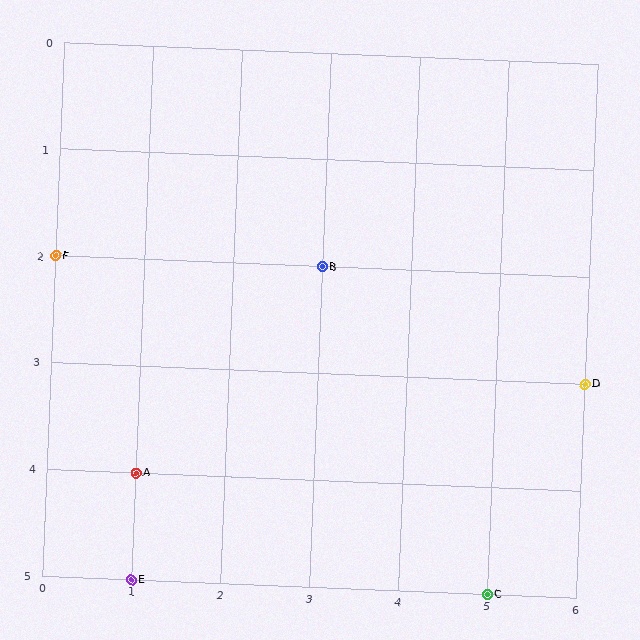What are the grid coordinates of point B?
Point B is at grid coordinates (3, 2).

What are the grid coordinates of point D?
Point D is at grid coordinates (6, 3).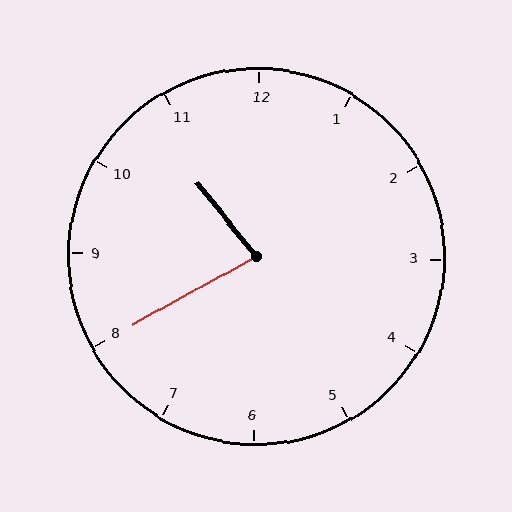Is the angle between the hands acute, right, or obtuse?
It is acute.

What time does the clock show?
10:40.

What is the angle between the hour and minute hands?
Approximately 80 degrees.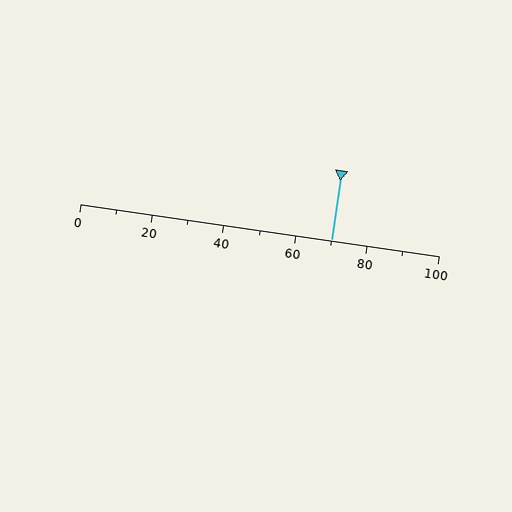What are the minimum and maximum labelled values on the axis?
The axis runs from 0 to 100.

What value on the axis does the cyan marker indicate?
The marker indicates approximately 70.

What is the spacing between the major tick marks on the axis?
The major ticks are spaced 20 apart.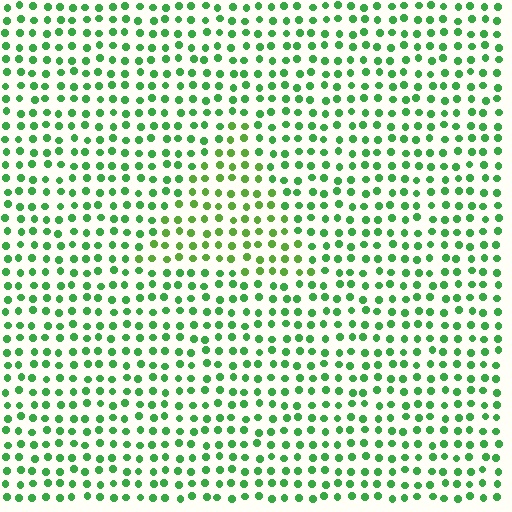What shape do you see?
I see a triangle.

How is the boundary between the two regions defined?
The boundary is defined purely by a slight shift in hue (about 24 degrees). Spacing, size, and orientation are identical on both sides.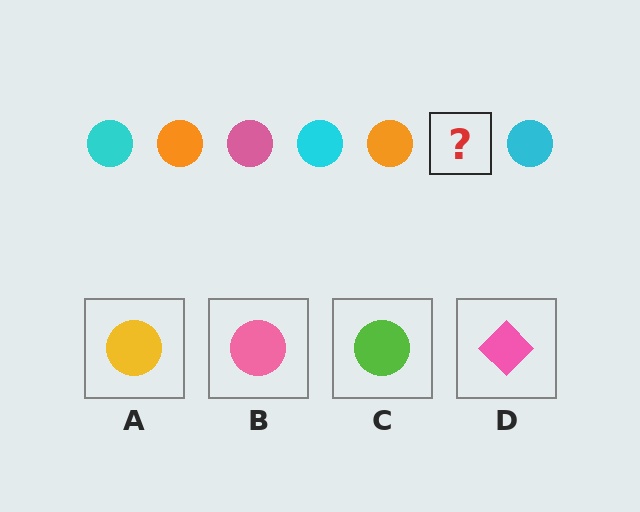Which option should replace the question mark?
Option B.